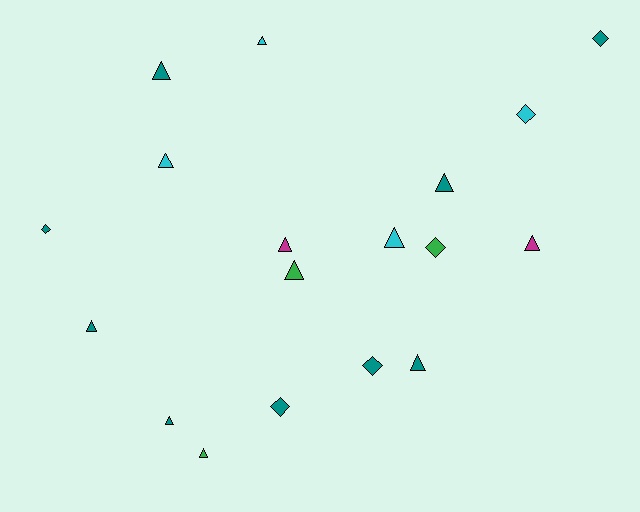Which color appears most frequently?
Teal, with 9 objects.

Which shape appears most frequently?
Triangle, with 12 objects.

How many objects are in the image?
There are 18 objects.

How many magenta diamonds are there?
There are no magenta diamonds.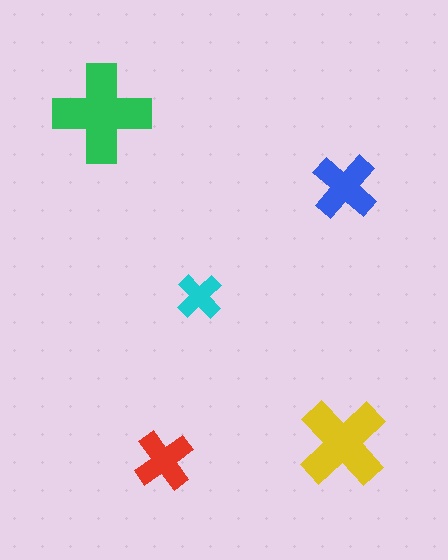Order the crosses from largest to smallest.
the green one, the yellow one, the blue one, the red one, the cyan one.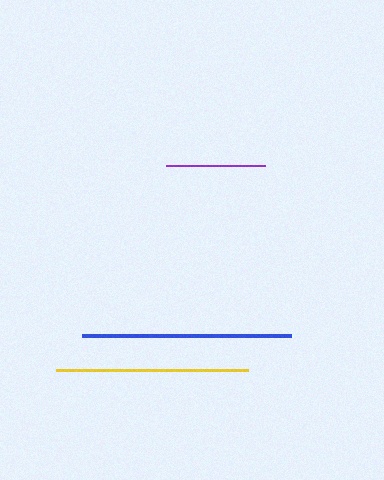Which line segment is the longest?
The blue line is the longest at approximately 209 pixels.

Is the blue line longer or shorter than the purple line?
The blue line is longer than the purple line.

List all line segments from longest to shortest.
From longest to shortest: blue, yellow, purple.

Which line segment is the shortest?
The purple line is the shortest at approximately 99 pixels.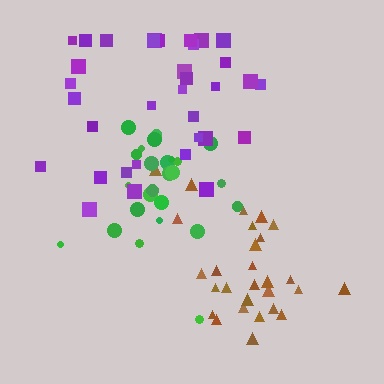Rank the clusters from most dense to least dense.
green, brown, purple.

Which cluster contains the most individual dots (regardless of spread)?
Purple (35).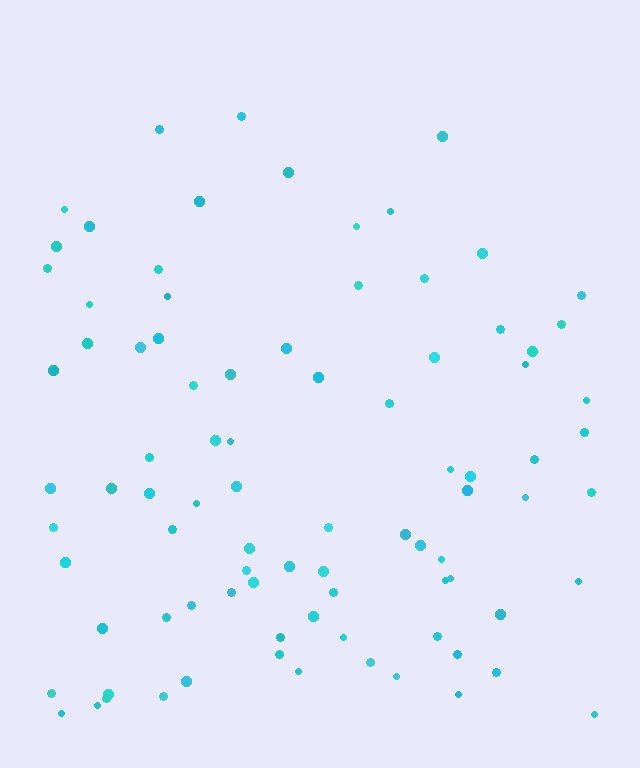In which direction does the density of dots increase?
From top to bottom, with the bottom side densest.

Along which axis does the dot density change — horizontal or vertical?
Vertical.